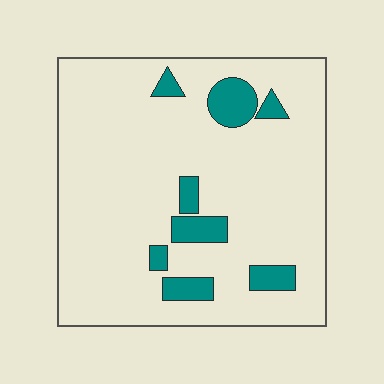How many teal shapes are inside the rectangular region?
8.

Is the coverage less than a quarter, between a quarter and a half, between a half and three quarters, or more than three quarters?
Less than a quarter.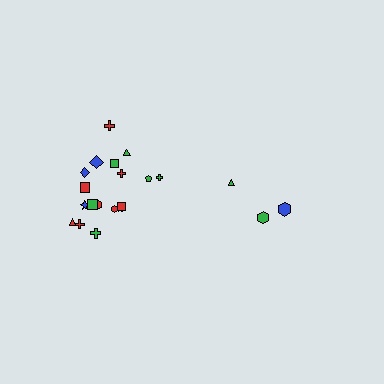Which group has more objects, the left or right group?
The left group.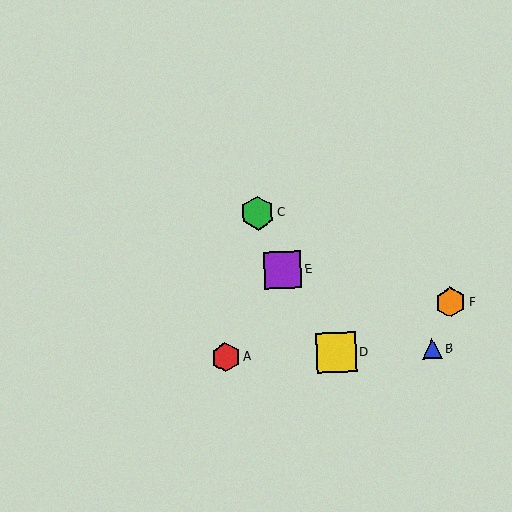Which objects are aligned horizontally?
Objects A, B, D are aligned horizontally.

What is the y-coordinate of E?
Object E is at y≈270.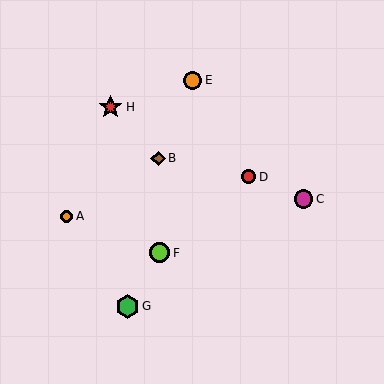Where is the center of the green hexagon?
The center of the green hexagon is at (128, 306).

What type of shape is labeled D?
Shape D is a red circle.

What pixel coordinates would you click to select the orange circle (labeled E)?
Click at (193, 80) to select the orange circle E.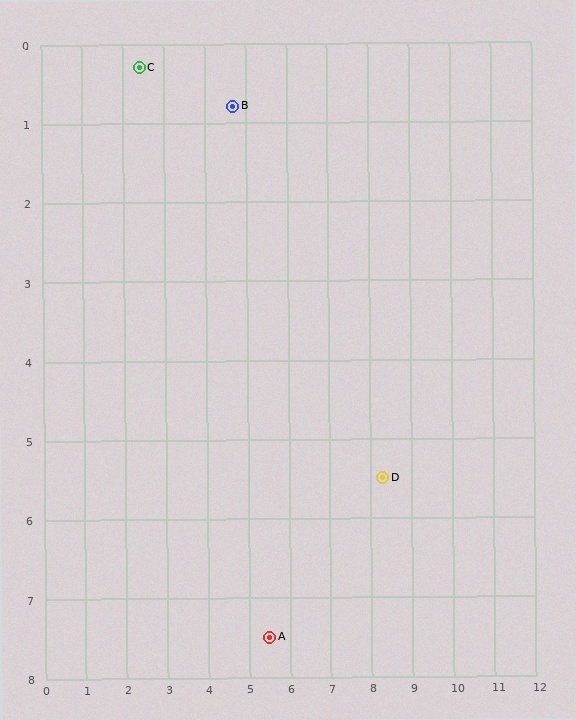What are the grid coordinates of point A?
Point A is at approximately (5.5, 7.5).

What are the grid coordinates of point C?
Point C is at approximately (2.4, 0.3).